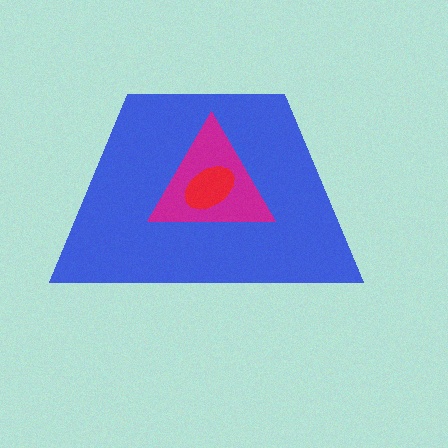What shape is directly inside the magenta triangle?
The red ellipse.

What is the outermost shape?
The blue trapezoid.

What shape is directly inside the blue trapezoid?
The magenta triangle.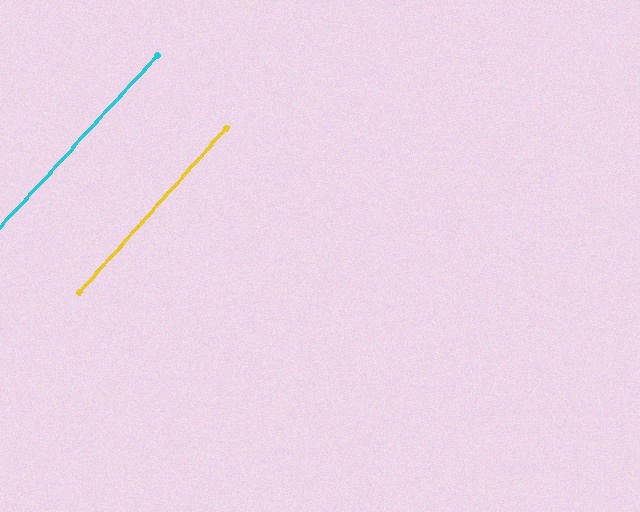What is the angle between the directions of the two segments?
Approximately 1 degree.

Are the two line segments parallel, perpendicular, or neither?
Parallel — their directions differ by only 1.1°.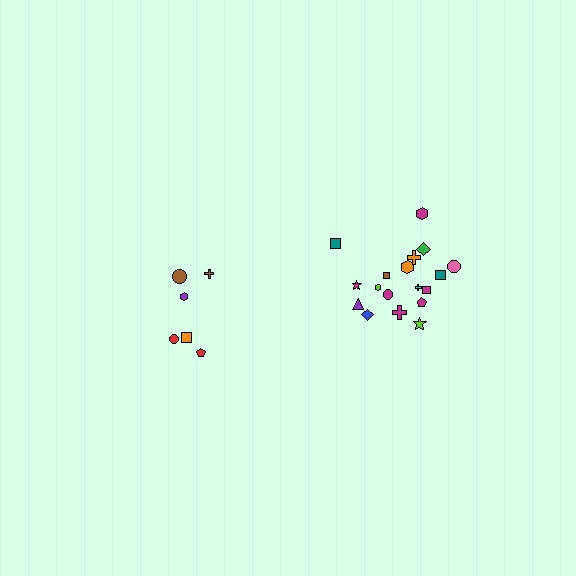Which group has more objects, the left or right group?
The right group.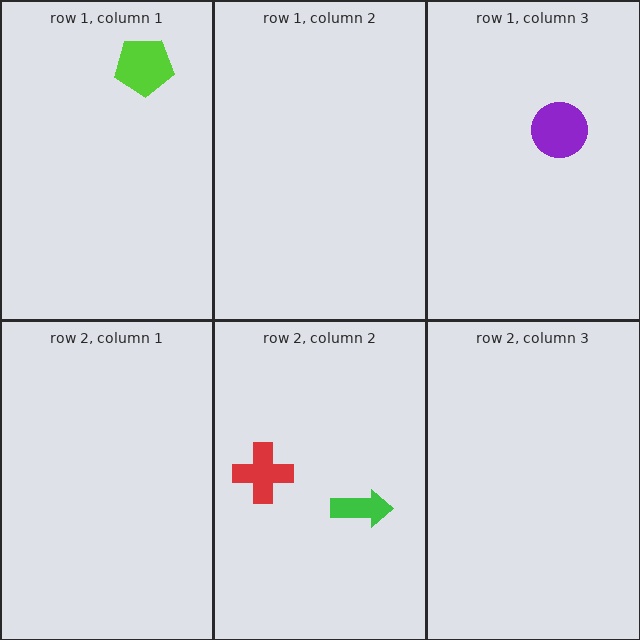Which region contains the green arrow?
The row 2, column 2 region.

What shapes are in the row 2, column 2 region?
The red cross, the green arrow.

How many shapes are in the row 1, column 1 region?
1.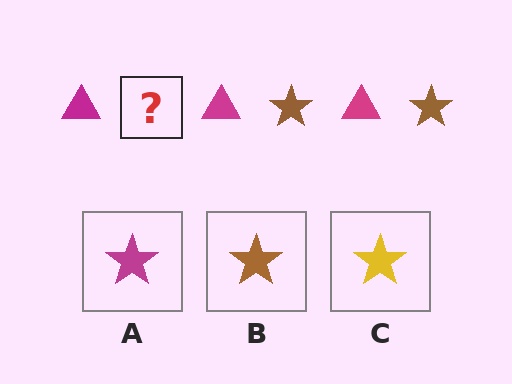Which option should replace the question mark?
Option B.